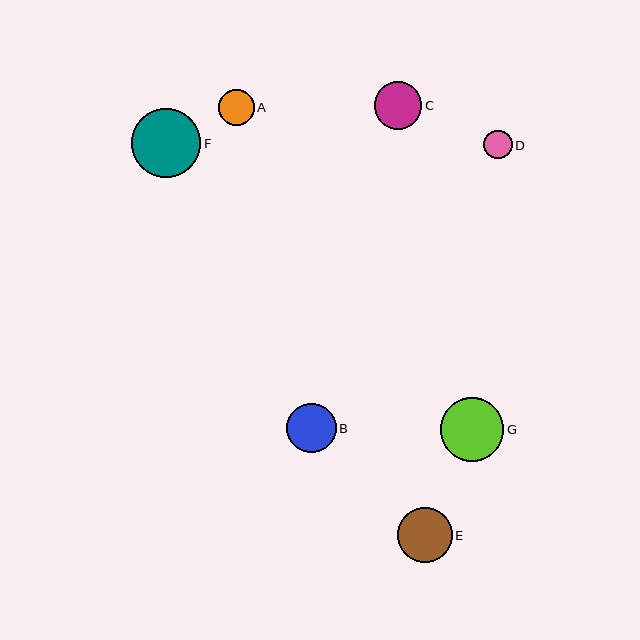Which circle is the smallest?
Circle D is the smallest with a size of approximately 29 pixels.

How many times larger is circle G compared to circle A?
Circle G is approximately 1.8 times the size of circle A.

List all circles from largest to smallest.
From largest to smallest: F, G, E, B, C, A, D.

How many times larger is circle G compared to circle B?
Circle G is approximately 1.3 times the size of circle B.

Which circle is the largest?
Circle F is the largest with a size of approximately 70 pixels.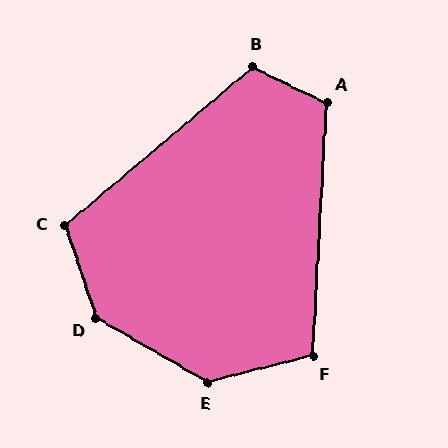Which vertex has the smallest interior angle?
F, at approximately 107 degrees.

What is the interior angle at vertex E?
Approximately 136 degrees (obtuse).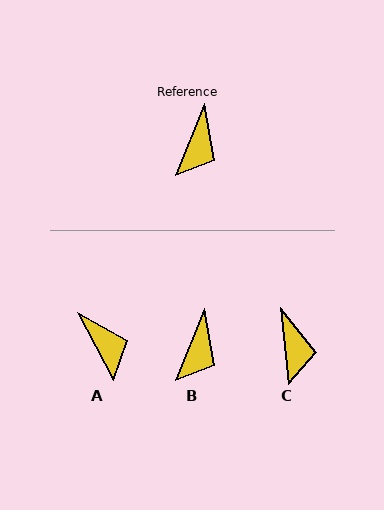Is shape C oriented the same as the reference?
No, it is off by about 28 degrees.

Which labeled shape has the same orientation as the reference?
B.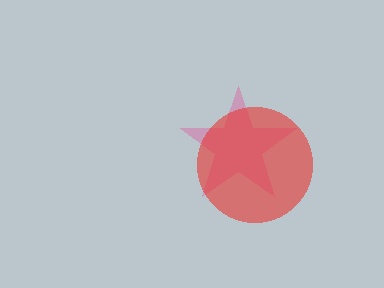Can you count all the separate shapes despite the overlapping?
Yes, there are 2 separate shapes.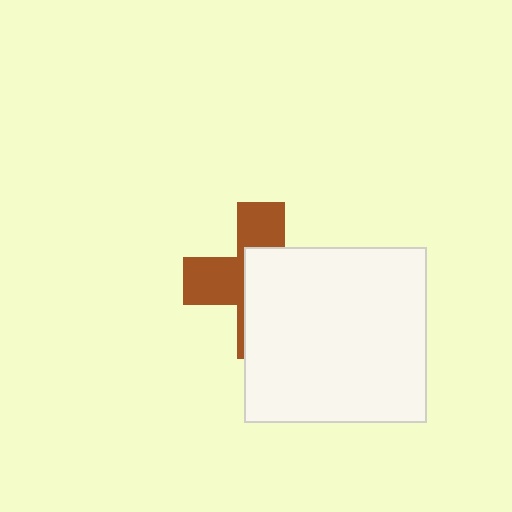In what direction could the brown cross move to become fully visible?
The brown cross could move left. That would shift it out from behind the white rectangle entirely.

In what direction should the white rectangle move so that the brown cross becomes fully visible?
The white rectangle should move right. That is the shortest direction to clear the overlap and leave the brown cross fully visible.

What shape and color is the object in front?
The object in front is a white rectangle.